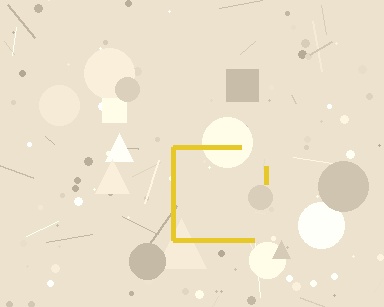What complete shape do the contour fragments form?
The contour fragments form a square.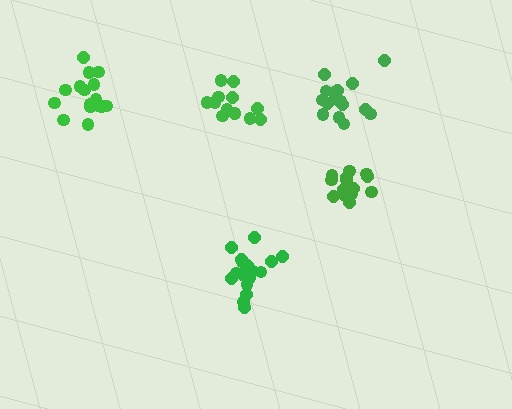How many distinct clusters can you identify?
There are 5 distinct clusters.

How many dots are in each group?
Group 1: 13 dots, Group 2: 16 dots, Group 3: 17 dots, Group 4: 16 dots, Group 5: 17 dots (79 total).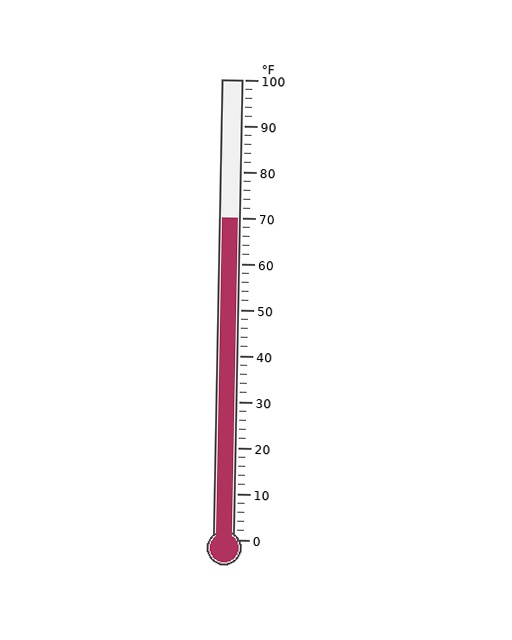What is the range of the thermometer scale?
The thermometer scale ranges from 0°F to 100°F.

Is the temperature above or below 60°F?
The temperature is above 60°F.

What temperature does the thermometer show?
The thermometer shows approximately 70°F.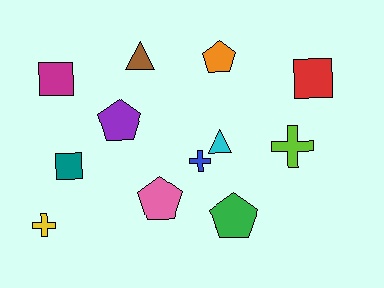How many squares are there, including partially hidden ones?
There are 3 squares.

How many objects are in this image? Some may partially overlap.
There are 12 objects.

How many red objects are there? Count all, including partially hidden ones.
There is 1 red object.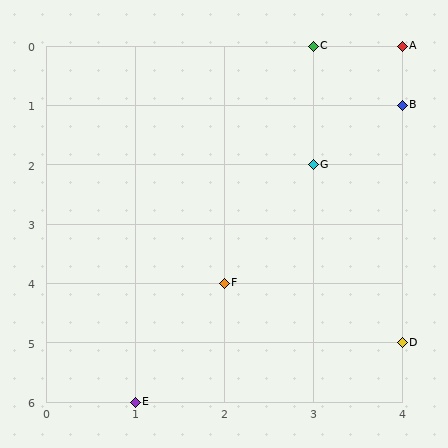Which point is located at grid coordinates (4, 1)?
Point B is at (4, 1).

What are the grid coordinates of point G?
Point G is at grid coordinates (3, 2).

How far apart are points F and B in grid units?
Points F and B are 2 columns and 3 rows apart (about 3.6 grid units diagonally).